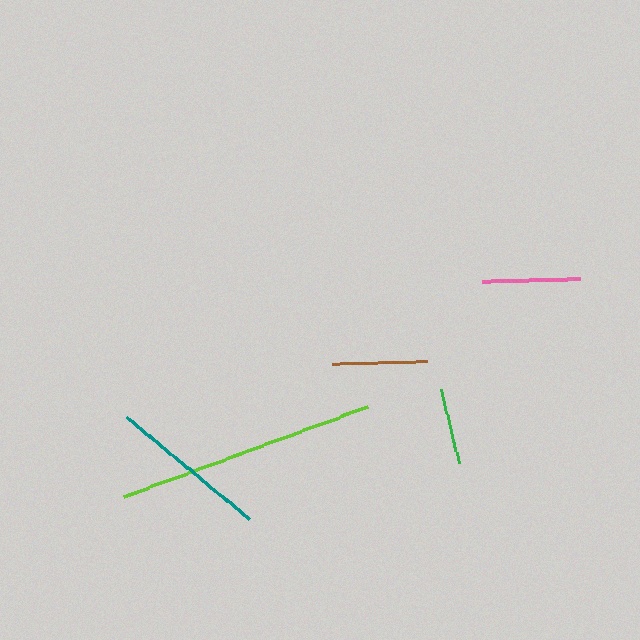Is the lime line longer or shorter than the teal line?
The lime line is longer than the teal line.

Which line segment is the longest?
The lime line is the longest at approximately 261 pixels.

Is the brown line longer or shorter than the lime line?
The lime line is longer than the brown line.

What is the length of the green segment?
The green segment is approximately 77 pixels long.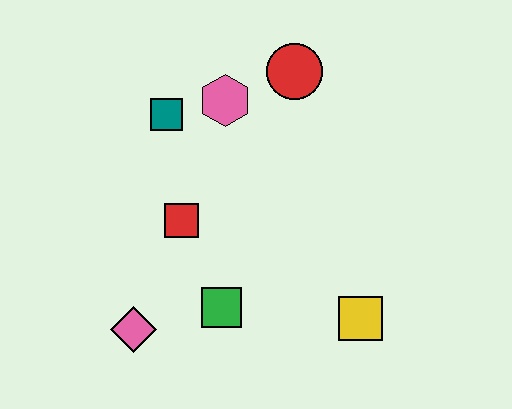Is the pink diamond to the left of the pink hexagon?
Yes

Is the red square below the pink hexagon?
Yes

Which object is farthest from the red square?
The yellow square is farthest from the red square.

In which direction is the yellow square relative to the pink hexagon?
The yellow square is below the pink hexagon.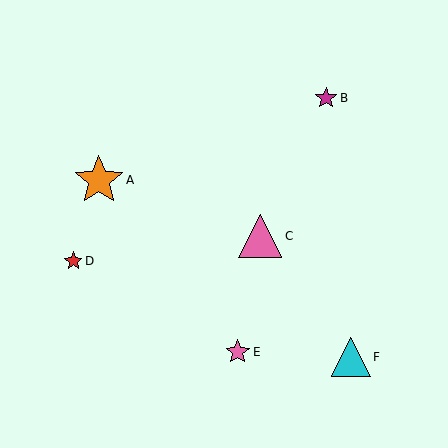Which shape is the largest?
The orange star (labeled A) is the largest.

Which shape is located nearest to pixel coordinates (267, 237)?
The pink triangle (labeled C) at (260, 236) is nearest to that location.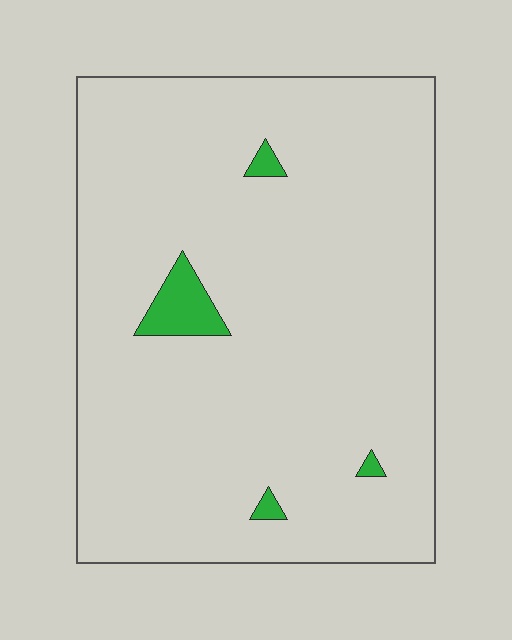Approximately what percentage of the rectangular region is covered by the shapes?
Approximately 5%.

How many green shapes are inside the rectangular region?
4.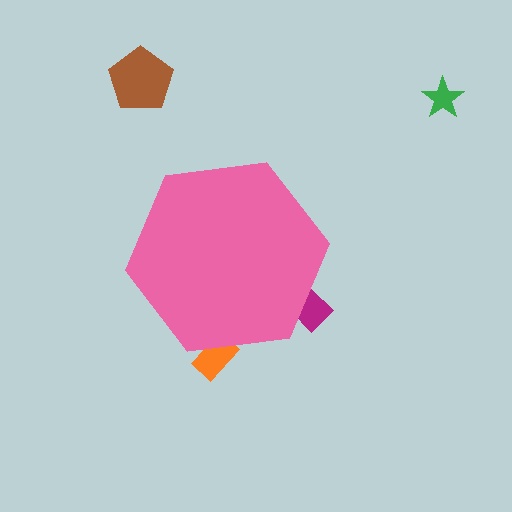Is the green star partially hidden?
No, the green star is fully visible.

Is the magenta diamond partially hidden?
Yes, the magenta diamond is partially hidden behind the pink hexagon.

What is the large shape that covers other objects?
A pink hexagon.